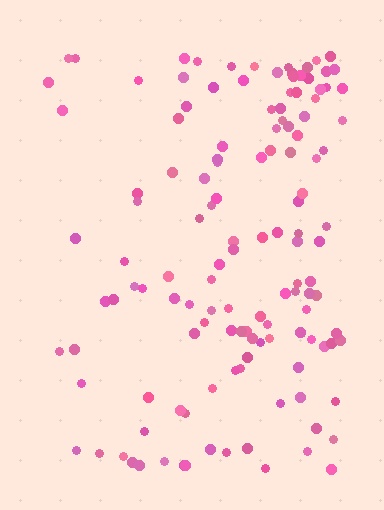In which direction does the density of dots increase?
From left to right, with the right side densest.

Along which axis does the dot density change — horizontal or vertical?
Horizontal.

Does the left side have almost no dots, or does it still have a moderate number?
Still a moderate number, just noticeably fewer than the right.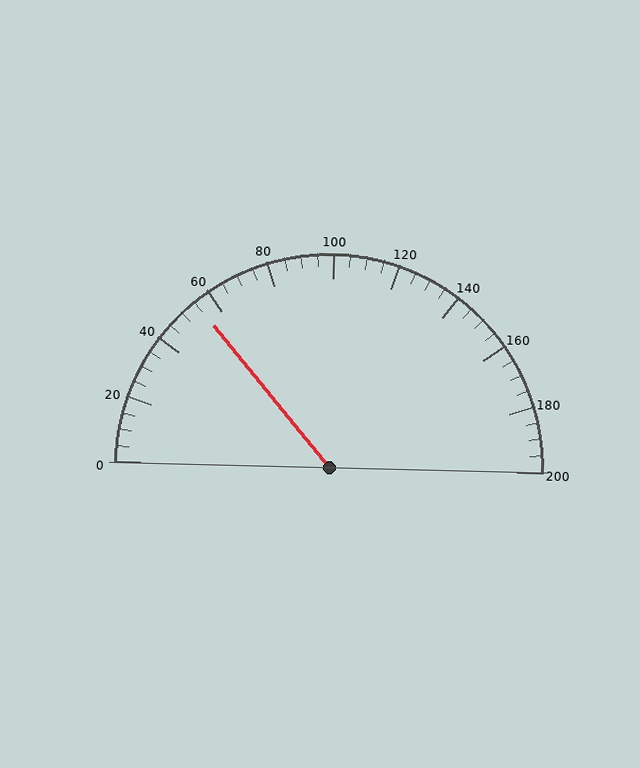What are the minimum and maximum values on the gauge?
The gauge ranges from 0 to 200.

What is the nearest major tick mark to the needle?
The nearest major tick mark is 60.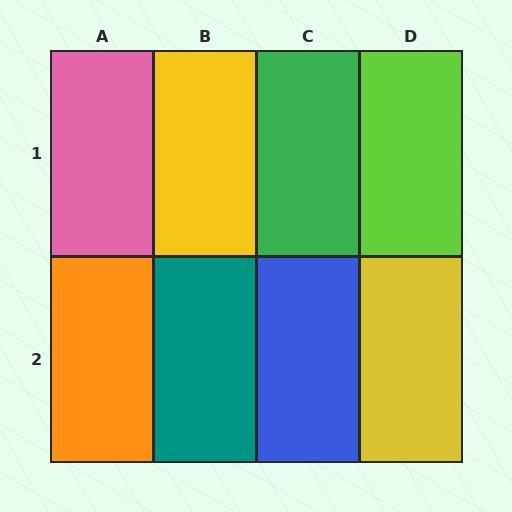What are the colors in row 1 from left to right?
Pink, yellow, green, lime.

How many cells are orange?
1 cell is orange.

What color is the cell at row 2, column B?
Teal.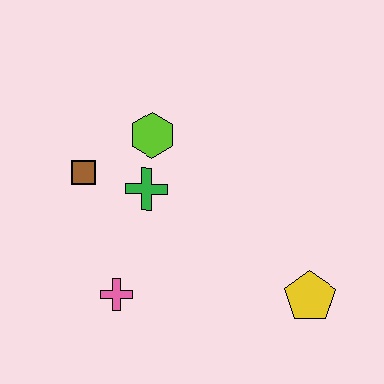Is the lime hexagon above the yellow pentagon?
Yes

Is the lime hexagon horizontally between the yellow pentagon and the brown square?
Yes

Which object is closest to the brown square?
The green cross is closest to the brown square.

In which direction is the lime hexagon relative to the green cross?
The lime hexagon is above the green cross.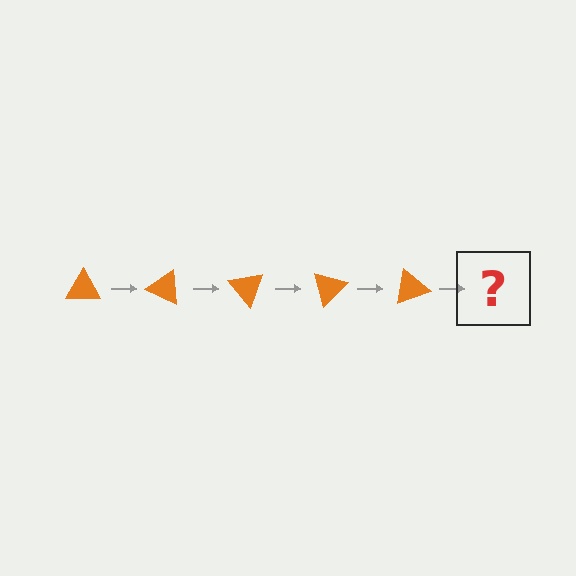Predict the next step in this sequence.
The next step is an orange triangle rotated 125 degrees.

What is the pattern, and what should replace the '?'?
The pattern is that the triangle rotates 25 degrees each step. The '?' should be an orange triangle rotated 125 degrees.